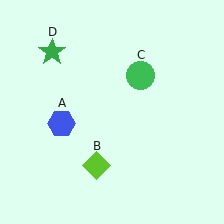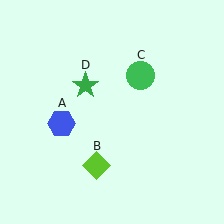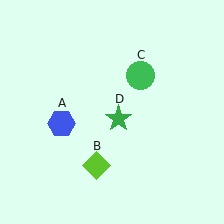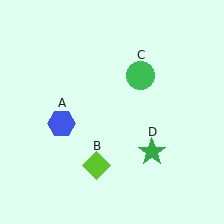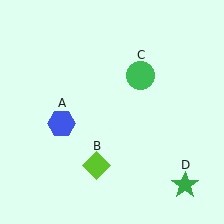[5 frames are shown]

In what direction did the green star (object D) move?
The green star (object D) moved down and to the right.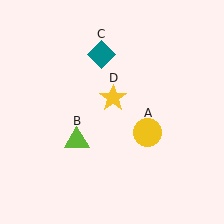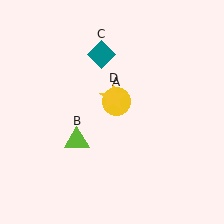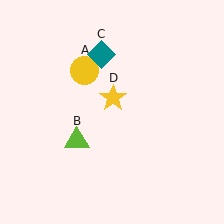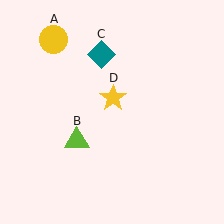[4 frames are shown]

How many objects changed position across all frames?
1 object changed position: yellow circle (object A).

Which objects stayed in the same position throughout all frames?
Lime triangle (object B) and teal diamond (object C) and yellow star (object D) remained stationary.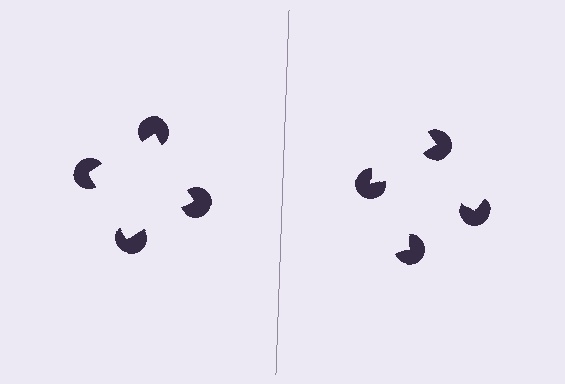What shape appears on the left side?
An illusory square.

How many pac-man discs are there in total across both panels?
8 — 4 on each side.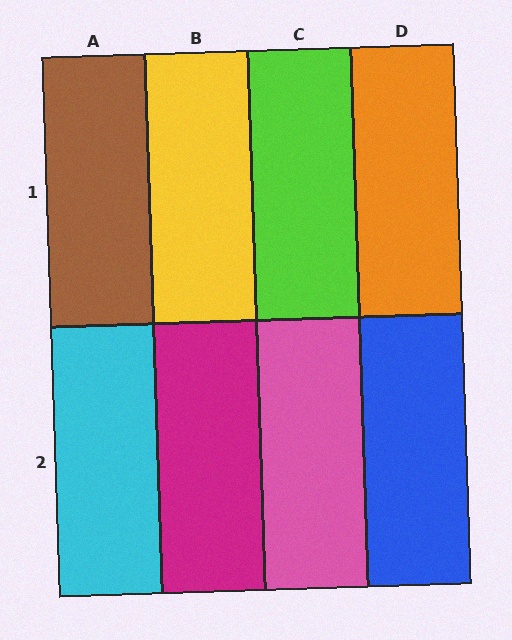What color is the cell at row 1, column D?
Orange.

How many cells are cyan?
1 cell is cyan.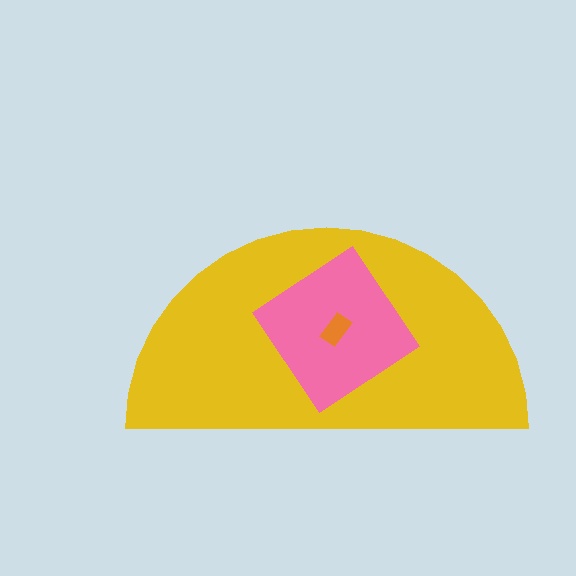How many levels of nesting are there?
3.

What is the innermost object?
The orange rectangle.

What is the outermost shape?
The yellow semicircle.